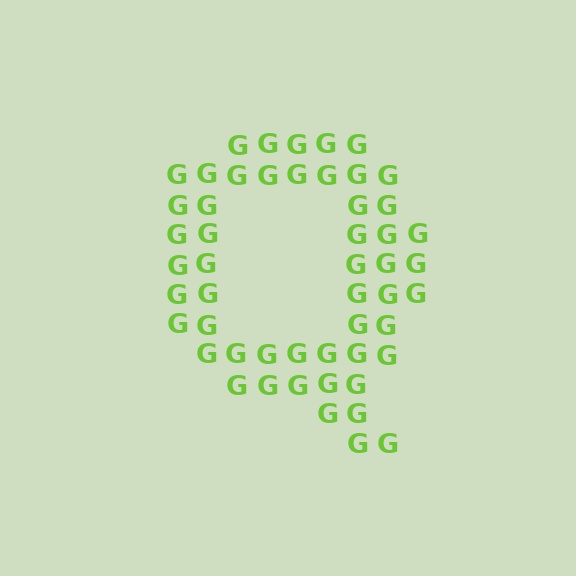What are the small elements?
The small elements are letter G's.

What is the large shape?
The large shape is the letter Q.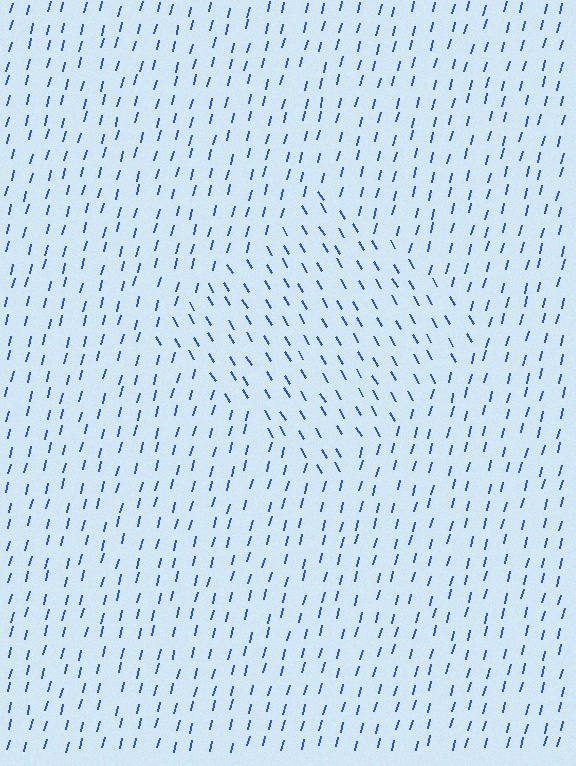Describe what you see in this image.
The image is filled with small blue line segments. A diamond region in the image has lines oriented differently from the surrounding lines, creating a visible texture boundary.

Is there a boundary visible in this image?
Yes, there is a texture boundary formed by a change in line orientation.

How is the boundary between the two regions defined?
The boundary is defined purely by a change in line orientation (approximately 45 degrees difference). All lines are the same color and thickness.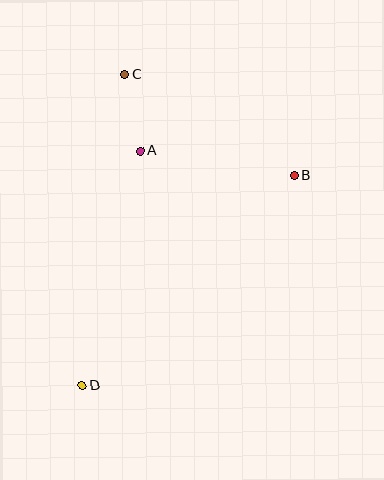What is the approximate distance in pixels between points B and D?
The distance between B and D is approximately 299 pixels.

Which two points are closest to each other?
Points A and C are closest to each other.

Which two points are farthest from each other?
Points C and D are farthest from each other.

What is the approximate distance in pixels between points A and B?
The distance between A and B is approximately 156 pixels.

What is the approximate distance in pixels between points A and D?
The distance between A and D is approximately 242 pixels.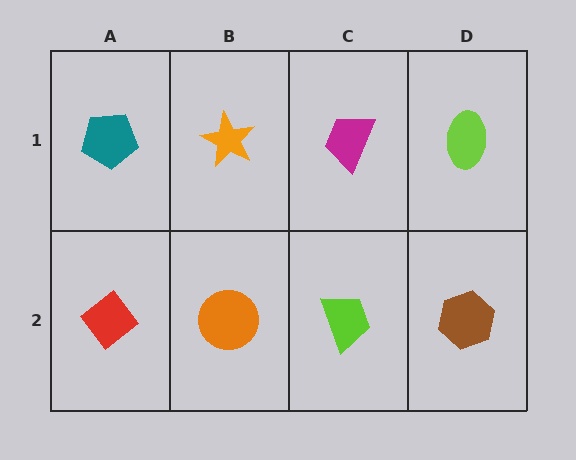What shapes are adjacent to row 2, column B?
An orange star (row 1, column B), a red diamond (row 2, column A), a lime trapezoid (row 2, column C).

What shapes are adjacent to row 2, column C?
A magenta trapezoid (row 1, column C), an orange circle (row 2, column B), a brown hexagon (row 2, column D).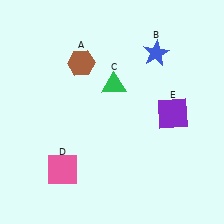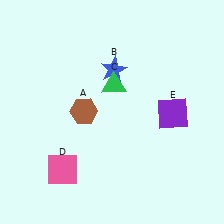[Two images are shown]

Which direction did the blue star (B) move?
The blue star (B) moved left.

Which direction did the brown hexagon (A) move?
The brown hexagon (A) moved down.